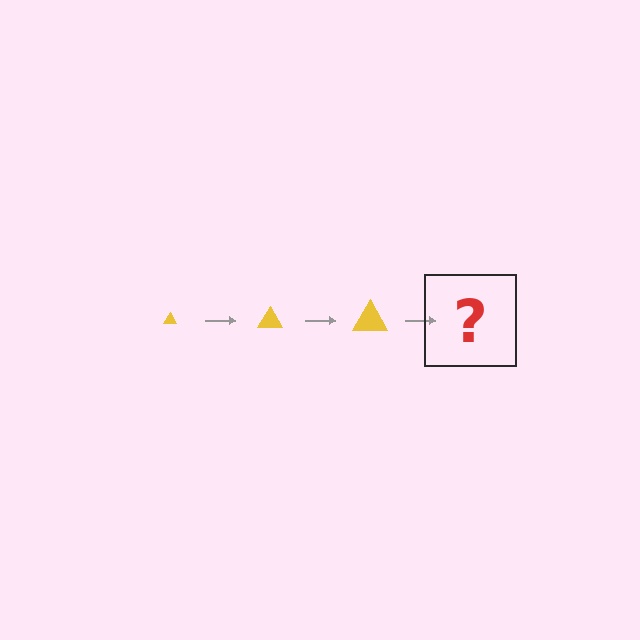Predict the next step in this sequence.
The next step is a yellow triangle, larger than the previous one.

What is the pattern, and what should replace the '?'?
The pattern is that the triangle gets progressively larger each step. The '?' should be a yellow triangle, larger than the previous one.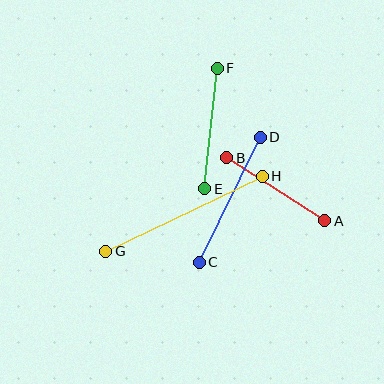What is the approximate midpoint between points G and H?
The midpoint is at approximately (184, 214) pixels.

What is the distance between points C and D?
The distance is approximately 139 pixels.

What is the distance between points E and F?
The distance is approximately 121 pixels.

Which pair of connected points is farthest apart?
Points G and H are farthest apart.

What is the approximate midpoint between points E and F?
The midpoint is at approximately (211, 129) pixels.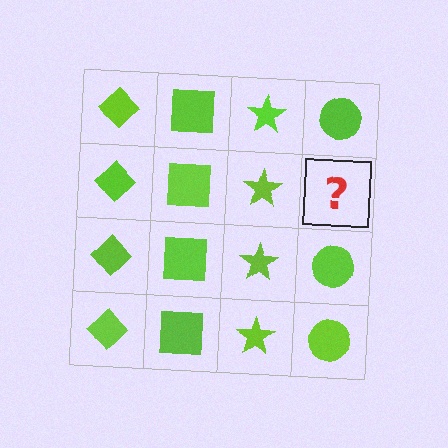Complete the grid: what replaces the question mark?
The question mark should be replaced with a lime circle.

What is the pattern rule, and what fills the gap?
The rule is that each column has a consistent shape. The gap should be filled with a lime circle.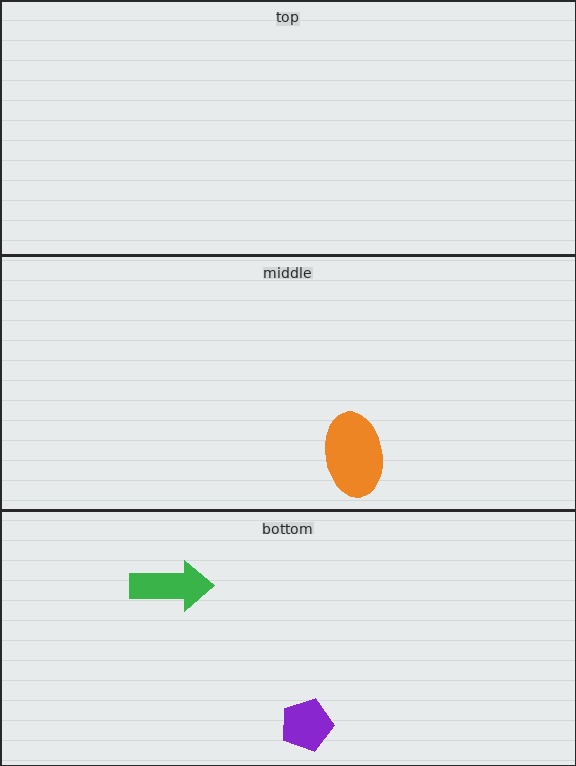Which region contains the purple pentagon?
The bottom region.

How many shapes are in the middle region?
1.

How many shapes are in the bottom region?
2.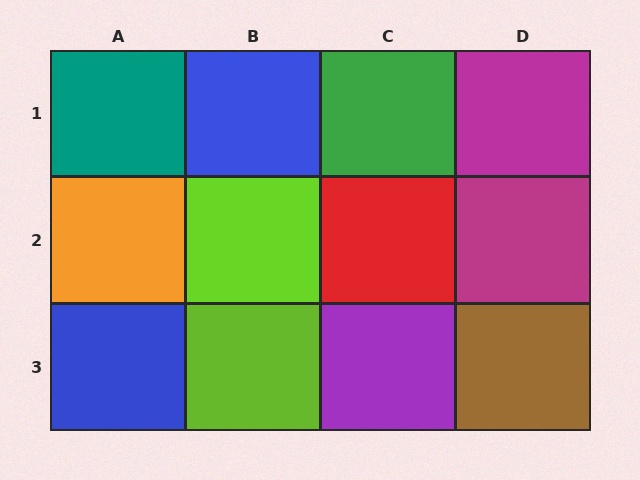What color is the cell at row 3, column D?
Brown.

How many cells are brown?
1 cell is brown.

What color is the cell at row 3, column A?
Blue.